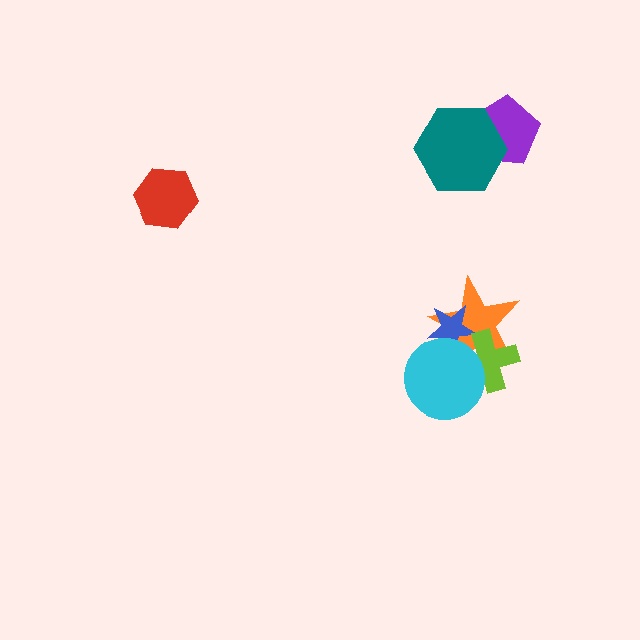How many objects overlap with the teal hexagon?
1 object overlaps with the teal hexagon.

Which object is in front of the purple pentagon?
The teal hexagon is in front of the purple pentagon.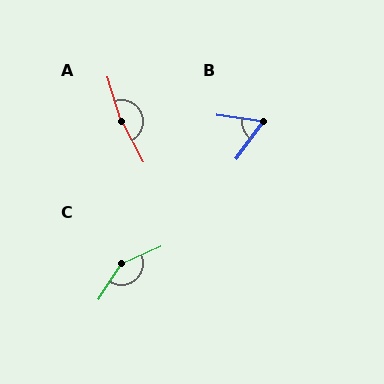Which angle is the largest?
A, at approximately 168 degrees.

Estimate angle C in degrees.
Approximately 146 degrees.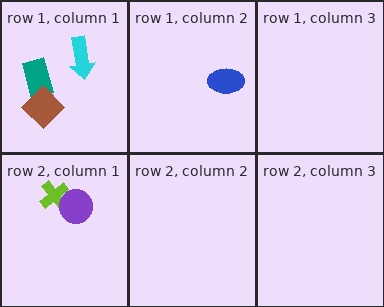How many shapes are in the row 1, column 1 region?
3.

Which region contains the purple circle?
The row 2, column 1 region.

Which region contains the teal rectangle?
The row 1, column 1 region.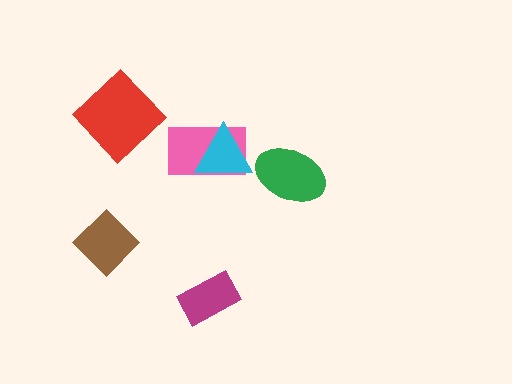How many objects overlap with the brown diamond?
0 objects overlap with the brown diamond.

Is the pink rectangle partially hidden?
Yes, it is partially covered by another shape.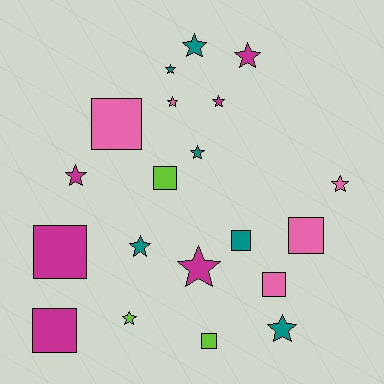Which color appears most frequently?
Teal, with 6 objects.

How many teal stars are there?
There are 5 teal stars.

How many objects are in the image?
There are 20 objects.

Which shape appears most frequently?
Star, with 12 objects.